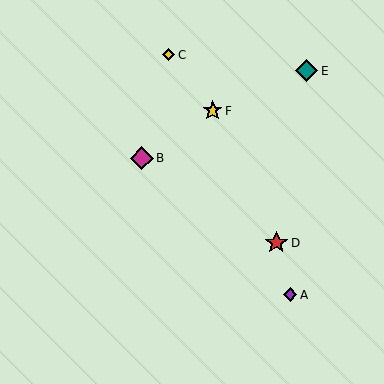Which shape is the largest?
The magenta diamond (labeled B) is the largest.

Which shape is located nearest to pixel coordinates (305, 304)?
The purple diamond (labeled A) at (290, 295) is nearest to that location.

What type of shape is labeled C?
Shape C is a yellow diamond.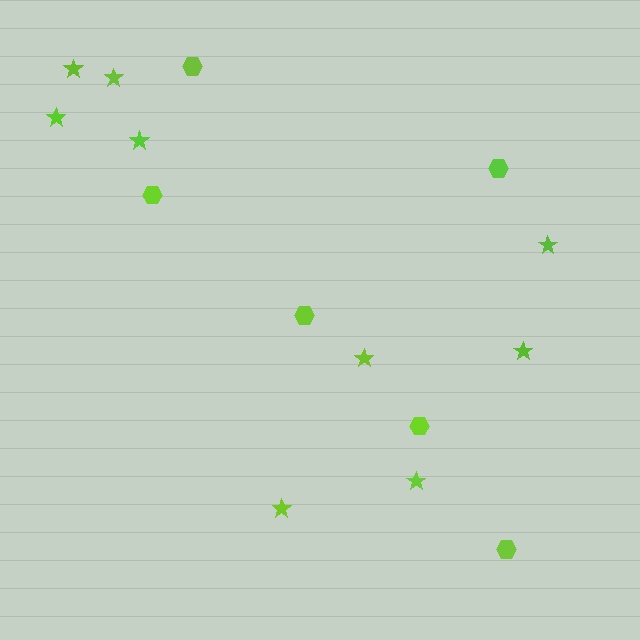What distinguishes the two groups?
There are 2 groups: one group of stars (9) and one group of hexagons (6).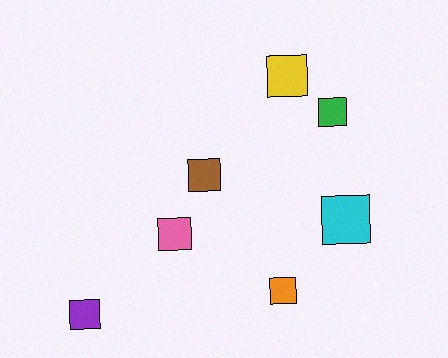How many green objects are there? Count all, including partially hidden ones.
There is 1 green object.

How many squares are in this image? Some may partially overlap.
There are 7 squares.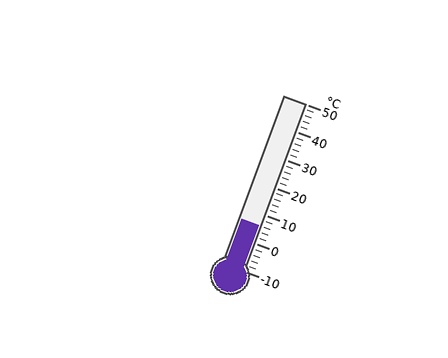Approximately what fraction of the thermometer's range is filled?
The thermometer is filled to approximately 25% of its range.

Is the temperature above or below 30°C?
The temperature is below 30°C.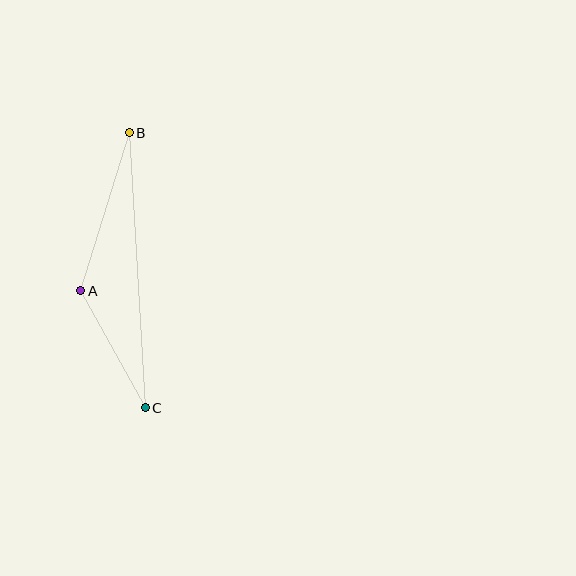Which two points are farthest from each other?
Points B and C are farthest from each other.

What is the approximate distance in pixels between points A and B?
The distance between A and B is approximately 165 pixels.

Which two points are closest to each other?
Points A and C are closest to each other.